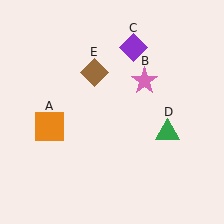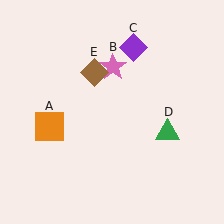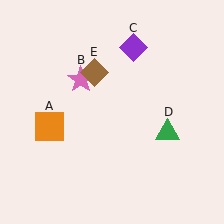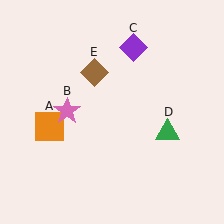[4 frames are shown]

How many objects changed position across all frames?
1 object changed position: pink star (object B).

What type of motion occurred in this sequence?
The pink star (object B) rotated counterclockwise around the center of the scene.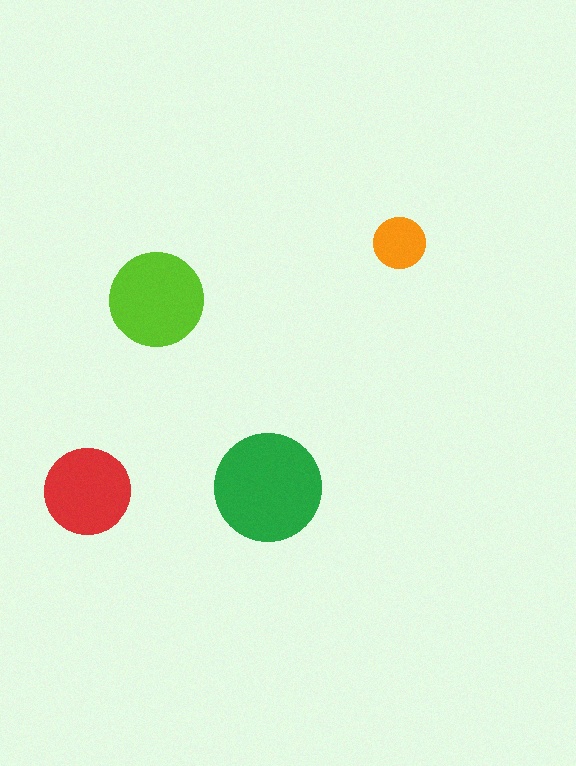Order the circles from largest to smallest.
the green one, the lime one, the red one, the orange one.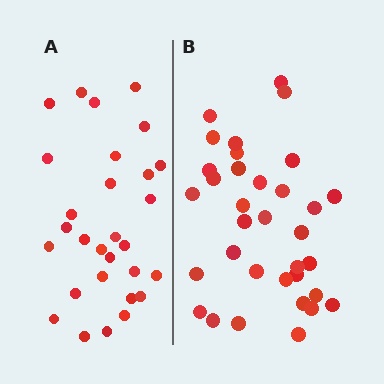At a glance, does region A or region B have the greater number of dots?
Region B (the right region) has more dots.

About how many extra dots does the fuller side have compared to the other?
Region B has about 5 more dots than region A.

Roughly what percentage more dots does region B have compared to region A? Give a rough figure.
About 15% more.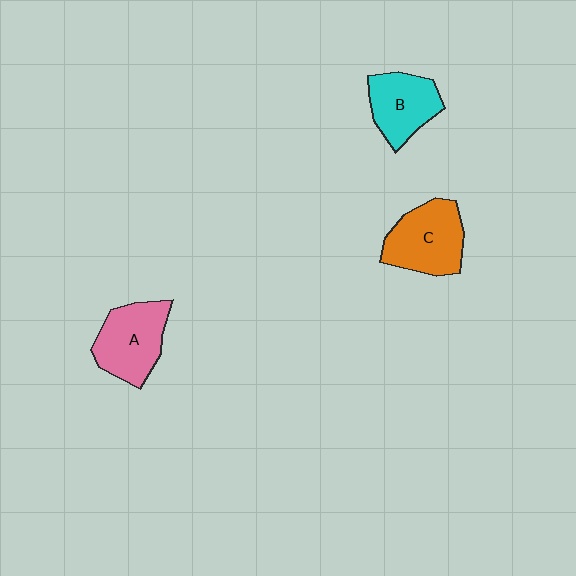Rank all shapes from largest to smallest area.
From largest to smallest: C (orange), A (pink), B (cyan).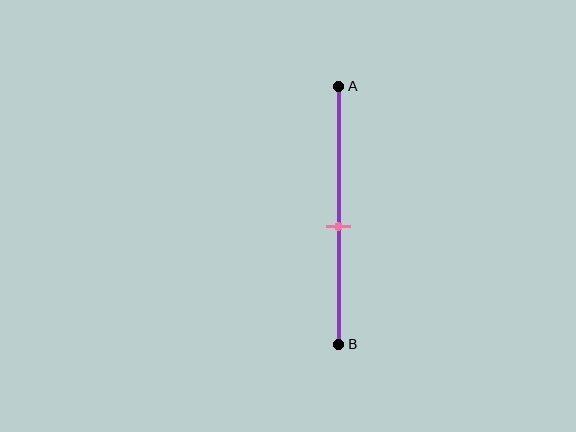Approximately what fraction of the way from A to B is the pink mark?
The pink mark is approximately 55% of the way from A to B.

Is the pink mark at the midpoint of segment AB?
No, the mark is at about 55% from A, not at the 50% midpoint.